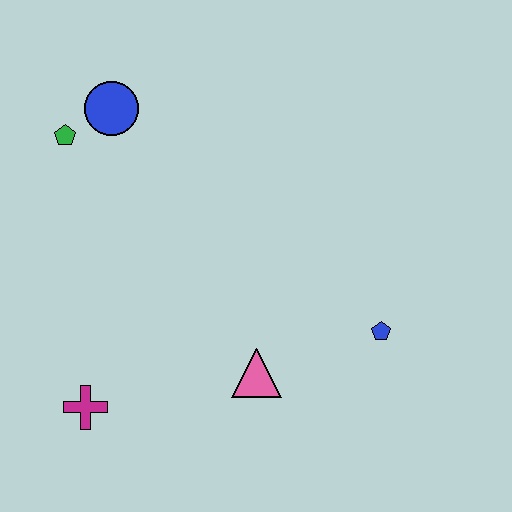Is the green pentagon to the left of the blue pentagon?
Yes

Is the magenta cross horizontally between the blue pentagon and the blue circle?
No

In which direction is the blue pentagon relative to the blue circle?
The blue pentagon is to the right of the blue circle.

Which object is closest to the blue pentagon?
The pink triangle is closest to the blue pentagon.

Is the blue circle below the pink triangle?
No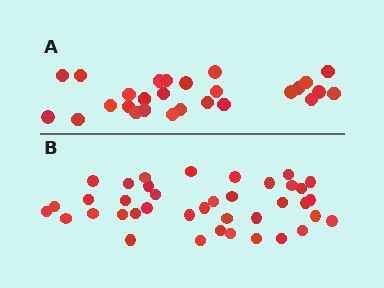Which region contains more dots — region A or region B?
Region B (the bottom region) has more dots.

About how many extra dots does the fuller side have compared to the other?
Region B has roughly 12 or so more dots than region A.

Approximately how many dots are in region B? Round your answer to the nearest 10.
About 40 dots. (The exact count is 39, which rounds to 40.)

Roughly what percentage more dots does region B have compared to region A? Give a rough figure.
About 45% more.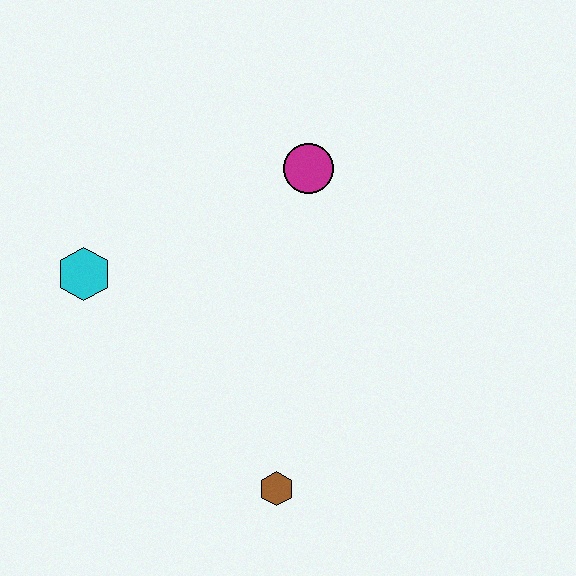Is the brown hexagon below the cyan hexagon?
Yes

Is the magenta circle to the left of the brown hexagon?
No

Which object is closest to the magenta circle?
The cyan hexagon is closest to the magenta circle.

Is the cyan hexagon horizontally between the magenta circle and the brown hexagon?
No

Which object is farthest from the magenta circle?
The brown hexagon is farthest from the magenta circle.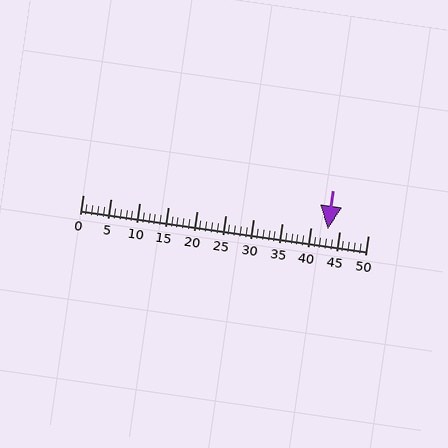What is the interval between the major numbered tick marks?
The major tick marks are spaced 5 units apart.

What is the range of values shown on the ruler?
The ruler shows values from 0 to 50.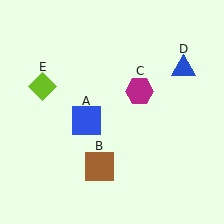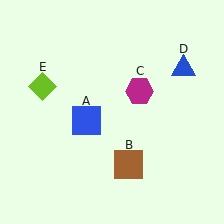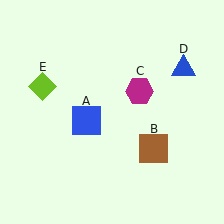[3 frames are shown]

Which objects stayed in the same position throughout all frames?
Blue square (object A) and magenta hexagon (object C) and blue triangle (object D) and lime diamond (object E) remained stationary.